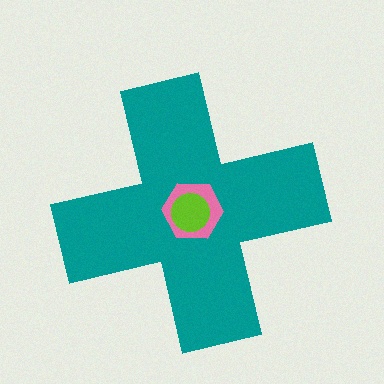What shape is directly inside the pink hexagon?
The lime circle.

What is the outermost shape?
The teal cross.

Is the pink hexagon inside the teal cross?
Yes.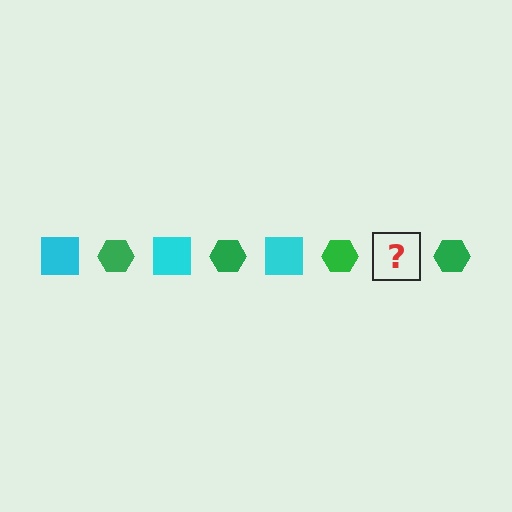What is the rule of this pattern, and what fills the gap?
The rule is that the pattern alternates between cyan square and green hexagon. The gap should be filled with a cyan square.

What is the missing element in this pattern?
The missing element is a cyan square.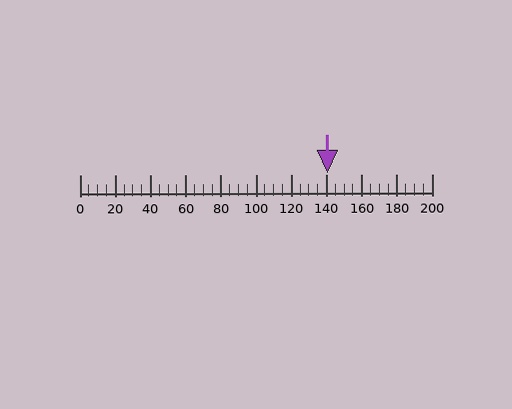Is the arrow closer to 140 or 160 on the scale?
The arrow is closer to 140.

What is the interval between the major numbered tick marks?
The major tick marks are spaced 20 units apart.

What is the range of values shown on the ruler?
The ruler shows values from 0 to 200.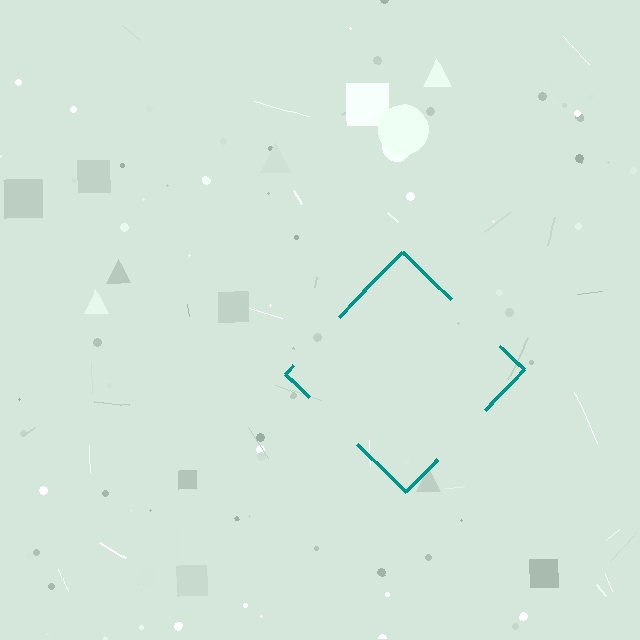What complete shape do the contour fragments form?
The contour fragments form a diamond.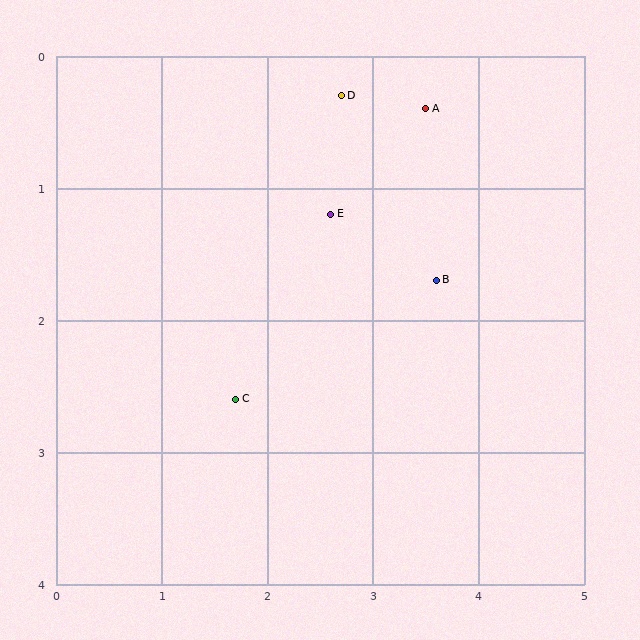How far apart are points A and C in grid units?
Points A and C are about 2.8 grid units apart.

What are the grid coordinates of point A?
Point A is at approximately (3.5, 0.4).